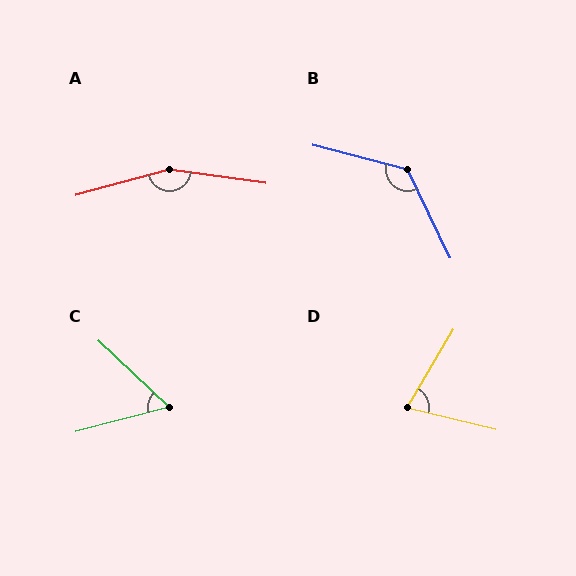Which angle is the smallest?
C, at approximately 58 degrees.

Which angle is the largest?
A, at approximately 157 degrees.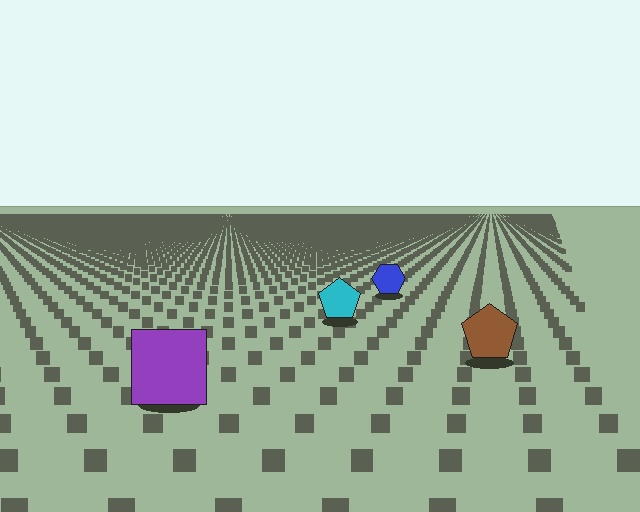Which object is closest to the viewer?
The purple square is closest. The texture marks near it are larger and more spread out.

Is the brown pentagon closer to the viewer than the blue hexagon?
Yes. The brown pentagon is closer — you can tell from the texture gradient: the ground texture is coarser near it.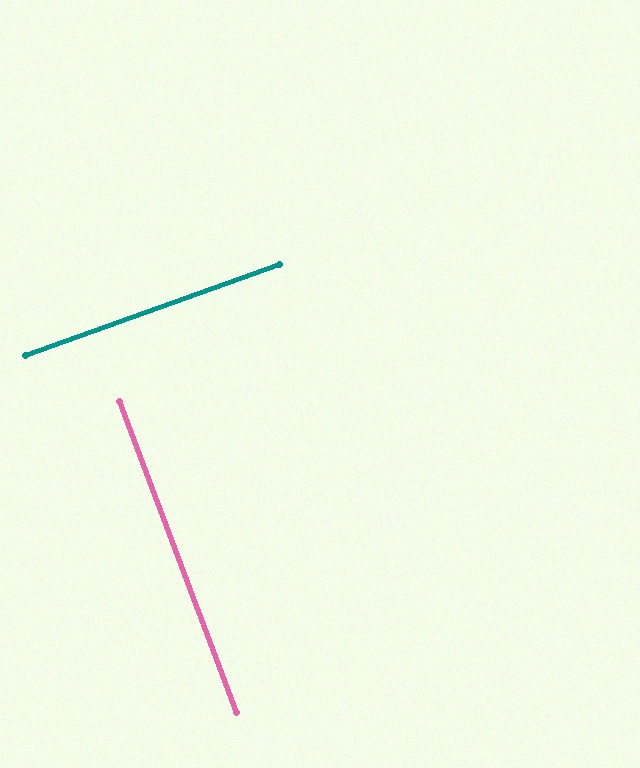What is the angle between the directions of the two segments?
Approximately 89 degrees.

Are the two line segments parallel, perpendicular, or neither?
Perpendicular — they meet at approximately 89°.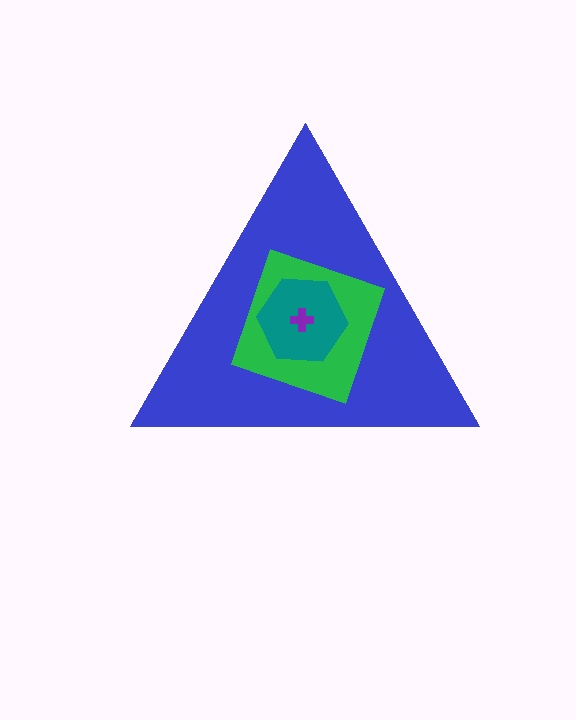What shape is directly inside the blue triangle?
The green diamond.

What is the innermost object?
The purple cross.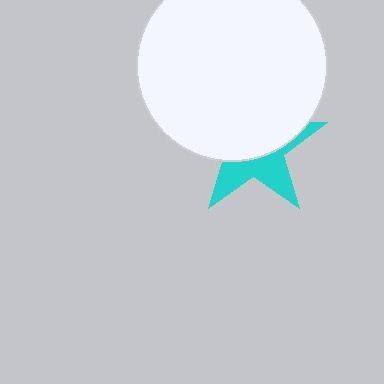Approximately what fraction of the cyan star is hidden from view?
Roughly 60% of the cyan star is hidden behind the white circle.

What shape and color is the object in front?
The object in front is a white circle.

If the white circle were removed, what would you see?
You would see the complete cyan star.